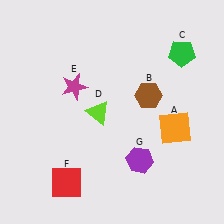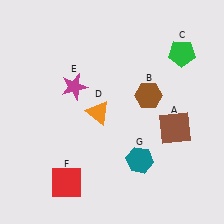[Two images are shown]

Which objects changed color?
A changed from orange to brown. D changed from lime to orange. G changed from purple to teal.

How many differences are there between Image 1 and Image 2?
There are 3 differences between the two images.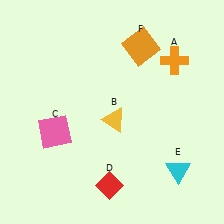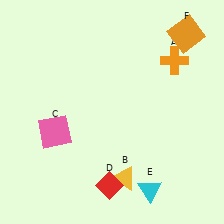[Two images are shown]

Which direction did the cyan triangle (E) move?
The cyan triangle (E) moved left.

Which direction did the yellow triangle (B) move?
The yellow triangle (B) moved down.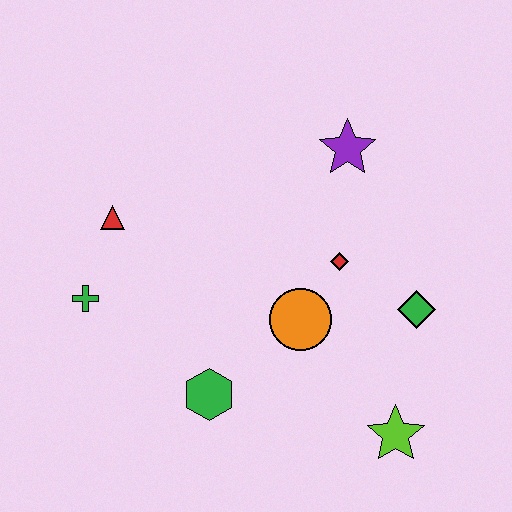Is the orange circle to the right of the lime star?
No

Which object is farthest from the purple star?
The green cross is farthest from the purple star.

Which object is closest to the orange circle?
The red diamond is closest to the orange circle.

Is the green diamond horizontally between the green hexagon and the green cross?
No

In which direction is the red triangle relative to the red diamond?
The red triangle is to the left of the red diamond.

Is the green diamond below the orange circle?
No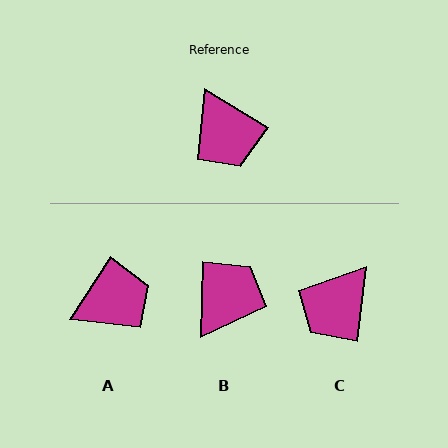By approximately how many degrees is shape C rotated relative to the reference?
Approximately 65 degrees clockwise.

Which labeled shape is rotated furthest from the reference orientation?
B, about 120 degrees away.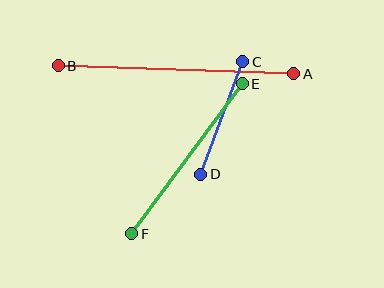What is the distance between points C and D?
The distance is approximately 120 pixels.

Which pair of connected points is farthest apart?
Points A and B are farthest apart.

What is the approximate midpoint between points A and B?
The midpoint is at approximately (176, 70) pixels.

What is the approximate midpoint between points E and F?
The midpoint is at approximately (187, 159) pixels.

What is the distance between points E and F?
The distance is approximately 186 pixels.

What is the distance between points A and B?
The distance is approximately 236 pixels.